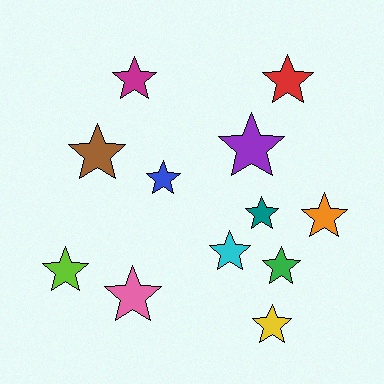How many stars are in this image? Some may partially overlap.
There are 12 stars.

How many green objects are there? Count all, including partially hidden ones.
There is 1 green object.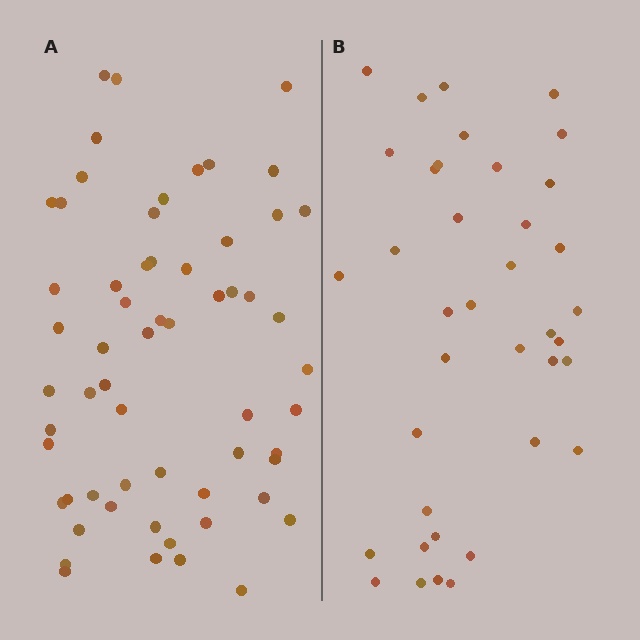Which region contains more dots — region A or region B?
Region A (the left region) has more dots.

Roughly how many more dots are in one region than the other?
Region A has approximately 20 more dots than region B.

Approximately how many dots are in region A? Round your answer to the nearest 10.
About 60 dots.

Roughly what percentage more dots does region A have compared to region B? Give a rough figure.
About 60% more.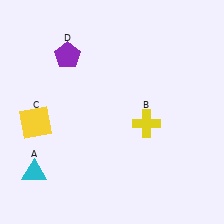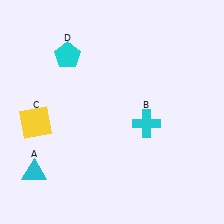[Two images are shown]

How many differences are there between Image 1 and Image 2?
There are 2 differences between the two images.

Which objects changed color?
B changed from yellow to cyan. D changed from purple to cyan.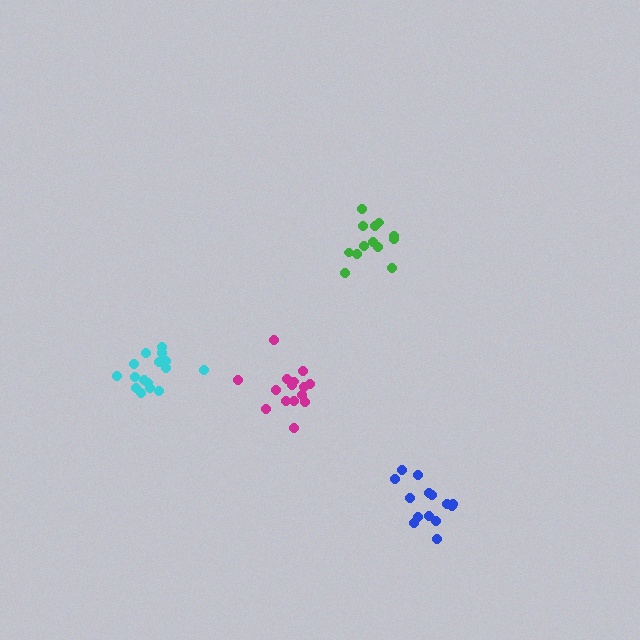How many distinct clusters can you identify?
There are 4 distinct clusters.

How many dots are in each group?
Group 1: 15 dots, Group 2: 14 dots, Group 3: 13 dots, Group 4: 16 dots (58 total).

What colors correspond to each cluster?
The clusters are colored: magenta, blue, green, cyan.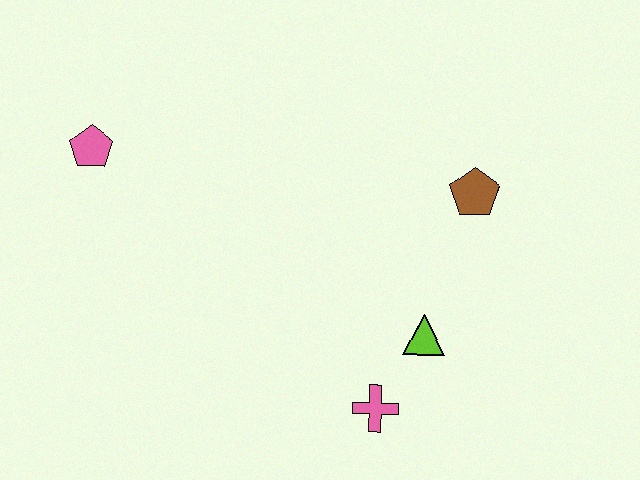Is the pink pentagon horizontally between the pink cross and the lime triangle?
No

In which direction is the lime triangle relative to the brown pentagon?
The lime triangle is below the brown pentagon.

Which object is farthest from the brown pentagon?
The pink pentagon is farthest from the brown pentagon.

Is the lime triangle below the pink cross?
No